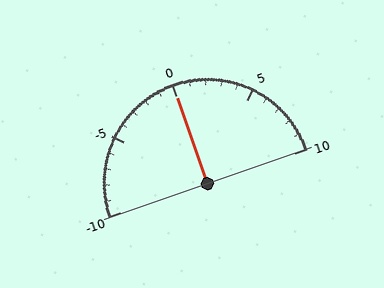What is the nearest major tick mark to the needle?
The nearest major tick mark is 0.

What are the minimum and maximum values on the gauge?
The gauge ranges from -10 to 10.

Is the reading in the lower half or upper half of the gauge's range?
The reading is in the upper half of the range (-10 to 10).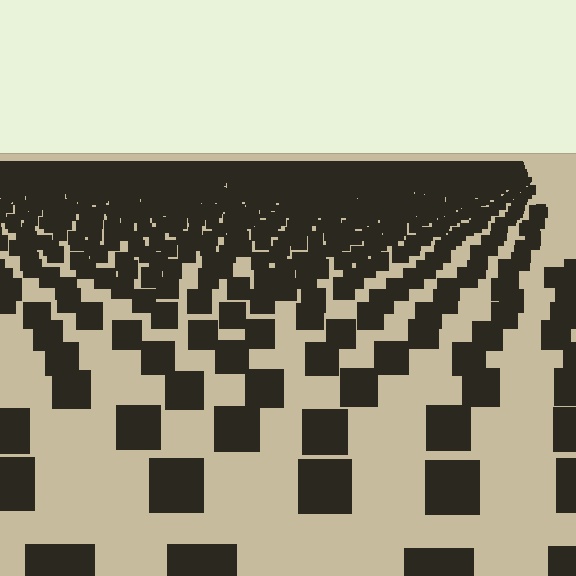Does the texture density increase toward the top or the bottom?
Density increases toward the top.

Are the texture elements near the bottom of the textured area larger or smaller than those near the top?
Larger. Near the bottom, elements are closer to the viewer and appear at a bigger on-screen size.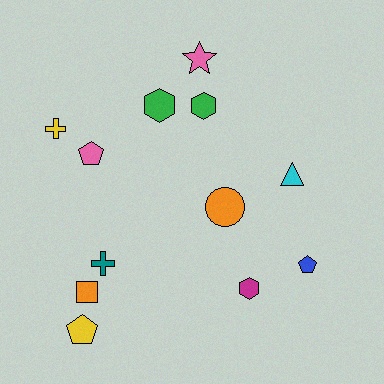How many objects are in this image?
There are 12 objects.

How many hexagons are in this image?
There are 3 hexagons.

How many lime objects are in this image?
There are no lime objects.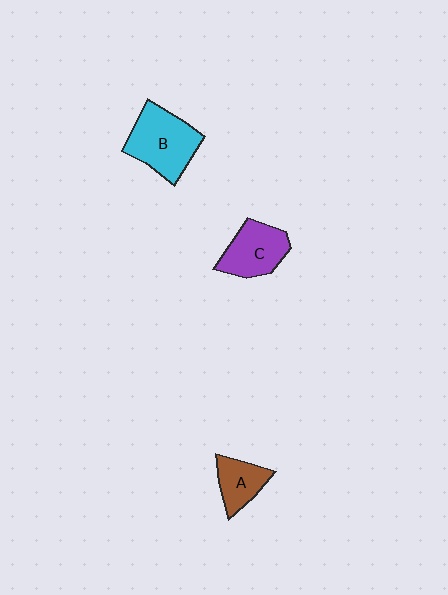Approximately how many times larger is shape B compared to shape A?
Approximately 1.8 times.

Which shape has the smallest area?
Shape A (brown).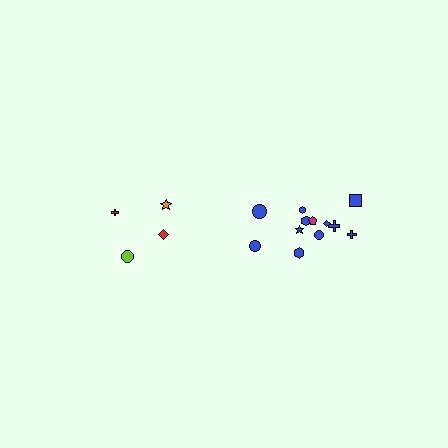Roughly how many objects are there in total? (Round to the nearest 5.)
Roughly 15 objects in total.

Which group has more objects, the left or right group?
The right group.